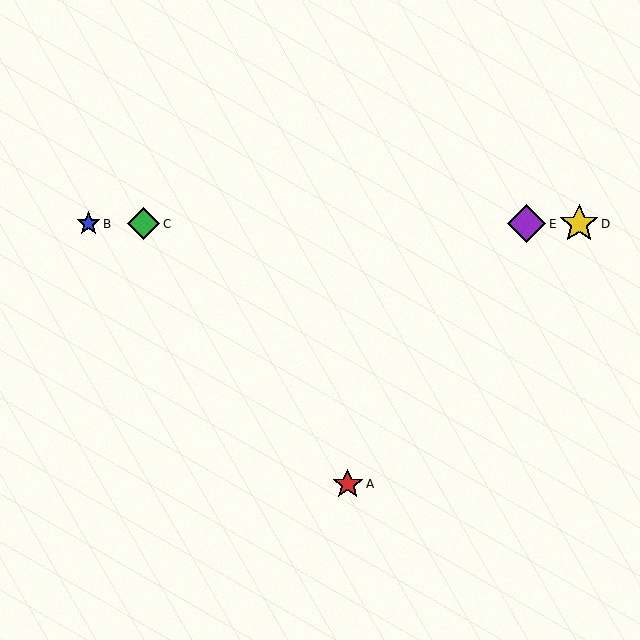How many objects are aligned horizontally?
4 objects (B, C, D, E) are aligned horizontally.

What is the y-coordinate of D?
Object D is at y≈224.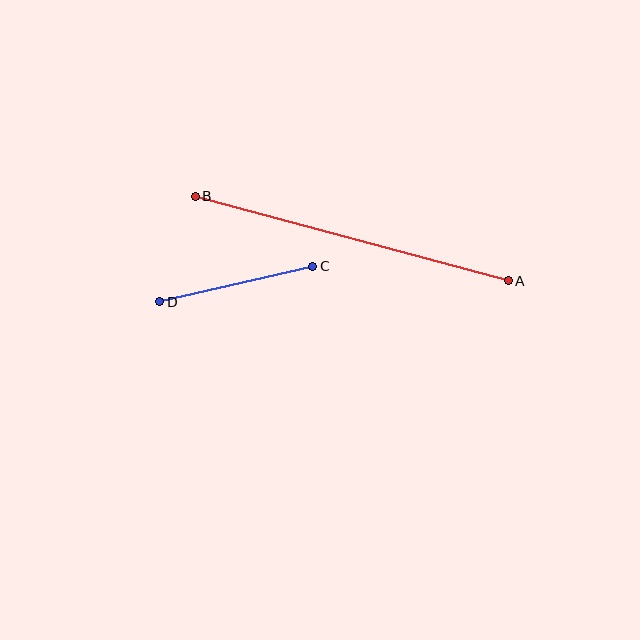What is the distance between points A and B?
The distance is approximately 324 pixels.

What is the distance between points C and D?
The distance is approximately 157 pixels.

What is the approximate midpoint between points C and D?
The midpoint is at approximately (236, 284) pixels.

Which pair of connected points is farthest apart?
Points A and B are farthest apart.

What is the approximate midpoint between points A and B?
The midpoint is at approximately (352, 239) pixels.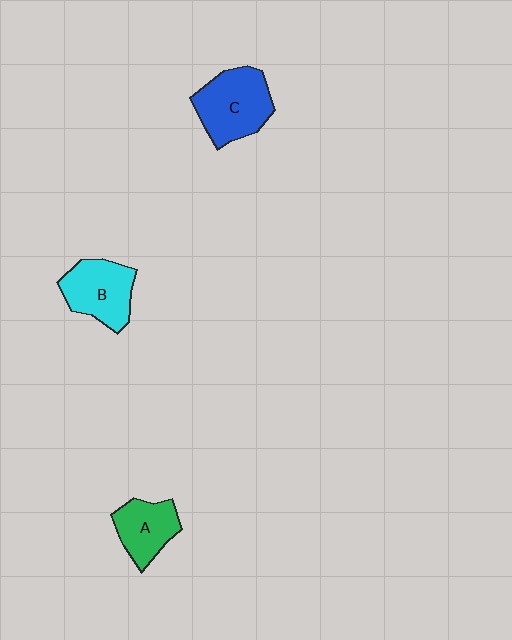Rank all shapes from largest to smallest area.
From largest to smallest: C (blue), B (cyan), A (green).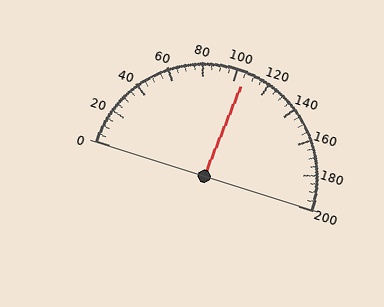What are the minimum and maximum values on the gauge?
The gauge ranges from 0 to 200.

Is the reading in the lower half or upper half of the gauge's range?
The reading is in the upper half of the range (0 to 200).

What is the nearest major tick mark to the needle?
The nearest major tick mark is 100.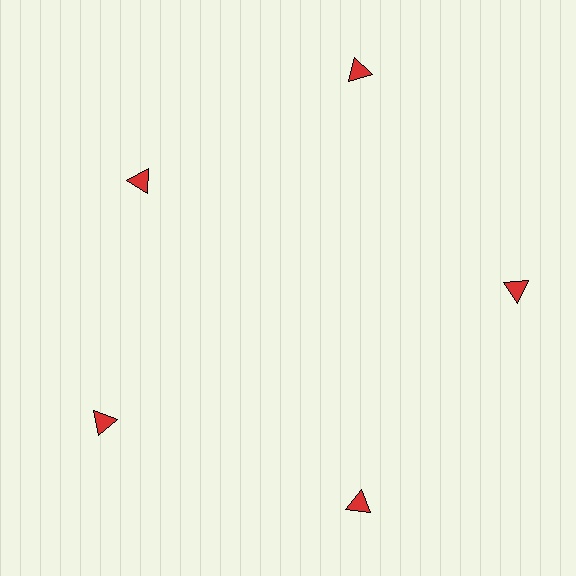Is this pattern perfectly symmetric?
No. The 5 red triangles are arranged in a ring, but one element near the 10 o'clock position is pulled inward toward the center, breaking the 5-fold rotational symmetry.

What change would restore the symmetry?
The symmetry would be restored by moving it outward, back onto the ring so that all 5 triangles sit at equal angles and equal distance from the center.